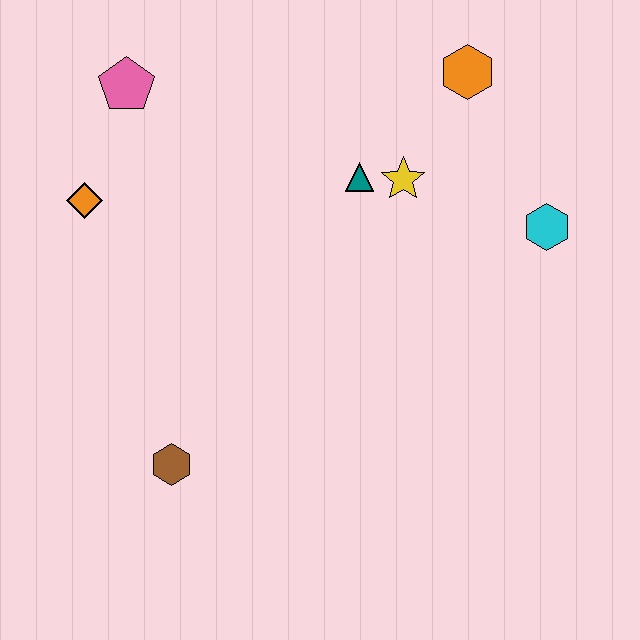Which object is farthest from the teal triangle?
The brown hexagon is farthest from the teal triangle.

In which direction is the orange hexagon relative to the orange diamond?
The orange hexagon is to the right of the orange diamond.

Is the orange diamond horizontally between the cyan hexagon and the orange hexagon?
No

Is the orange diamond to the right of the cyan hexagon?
No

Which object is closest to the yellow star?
The teal triangle is closest to the yellow star.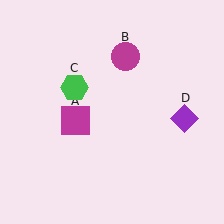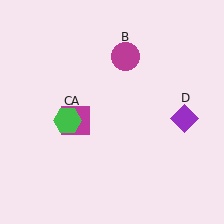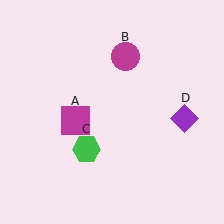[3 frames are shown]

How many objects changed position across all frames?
1 object changed position: green hexagon (object C).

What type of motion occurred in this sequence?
The green hexagon (object C) rotated counterclockwise around the center of the scene.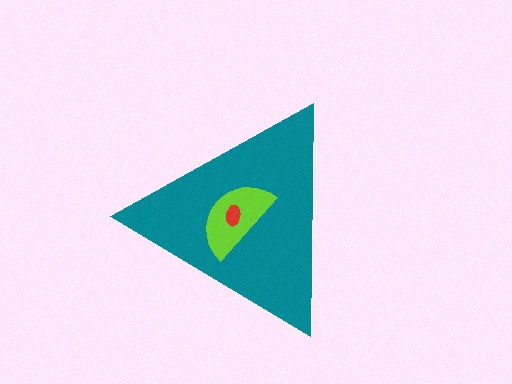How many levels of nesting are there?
3.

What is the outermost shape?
The teal triangle.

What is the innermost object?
The red ellipse.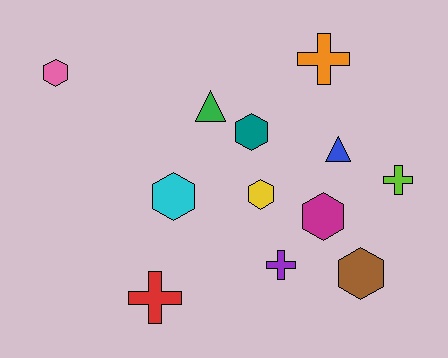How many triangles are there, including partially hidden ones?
There are 2 triangles.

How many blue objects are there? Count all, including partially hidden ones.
There is 1 blue object.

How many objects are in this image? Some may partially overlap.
There are 12 objects.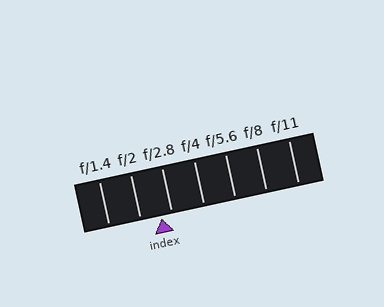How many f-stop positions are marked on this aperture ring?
There are 7 f-stop positions marked.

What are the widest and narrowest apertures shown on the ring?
The widest aperture shown is f/1.4 and the narrowest is f/11.